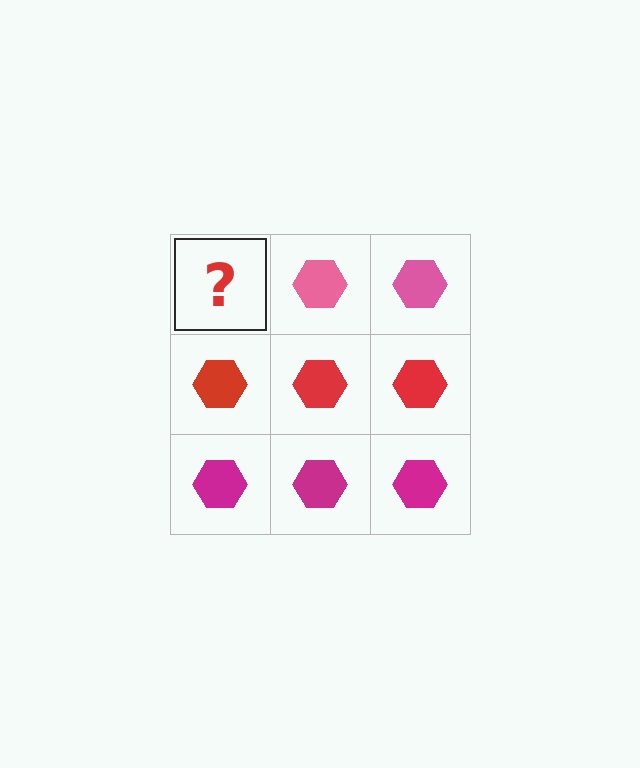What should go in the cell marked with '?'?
The missing cell should contain a pink hexagon.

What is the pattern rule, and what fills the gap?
The rule is that each row has a consistent color. The gap should be filled with a pink hexagon.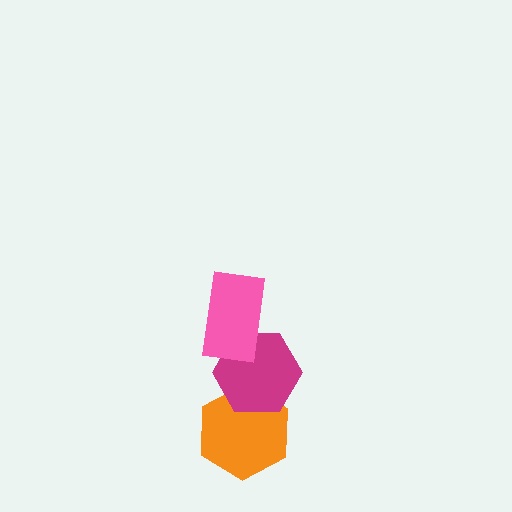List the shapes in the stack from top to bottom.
From top to bottom: the pink rectangle, the magenta hexagon, the orange hexagon.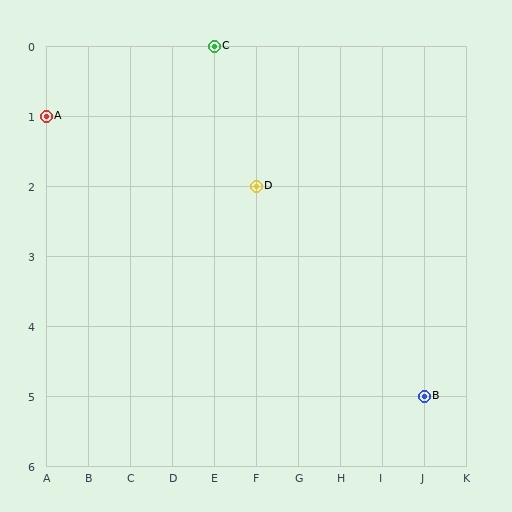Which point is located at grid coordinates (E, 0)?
Point C is at (E, 0).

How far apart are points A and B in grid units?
Points A and B are 9 columns and 4 rows apart (about 9.8 grid units diagonally).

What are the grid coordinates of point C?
Point C is at grid coordinates (E, 0).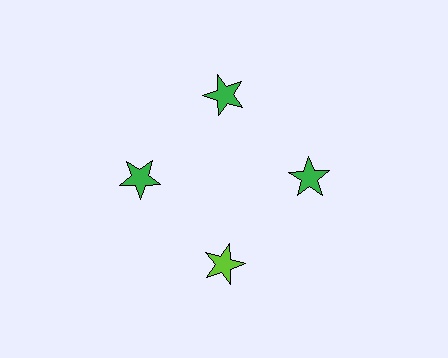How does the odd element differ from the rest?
It has a different color: lime instead of green.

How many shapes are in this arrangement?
There are 4 shapes arranged in a ring pattern.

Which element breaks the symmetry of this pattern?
The lime star at roughly the 6 o'clock position breaks the symmetry. All other shapes are green stars.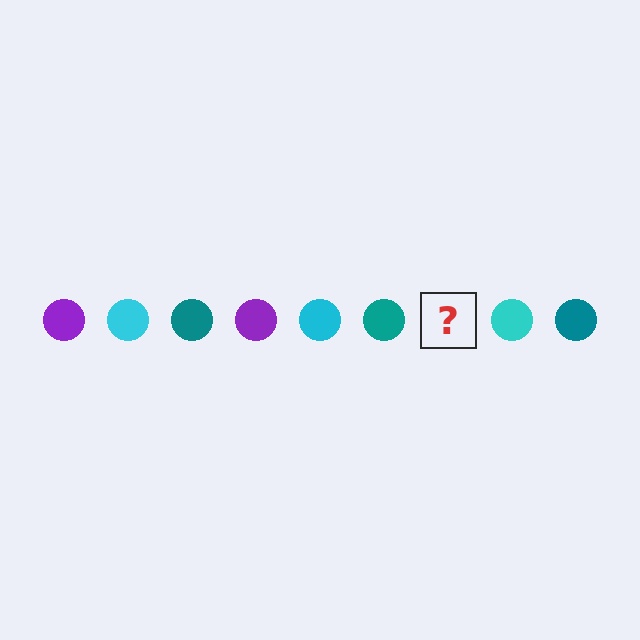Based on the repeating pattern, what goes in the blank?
The blank should be a purple circle.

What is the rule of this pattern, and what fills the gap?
The rule is that the pattern cycles through purple, cyan, teal circles. The gap should be filled with a purple circle.